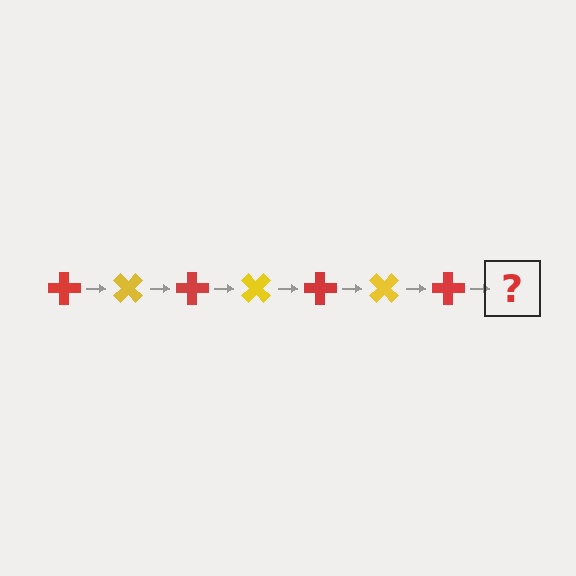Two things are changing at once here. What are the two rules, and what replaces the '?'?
The two rules are that it rotates 45 degrees each step and the color cycles through red and yellow. The '?' should be a yellow cross, rotated 315 degrees from the start.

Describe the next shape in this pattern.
It should be a yellow cross, rotated 315 degrees from the start.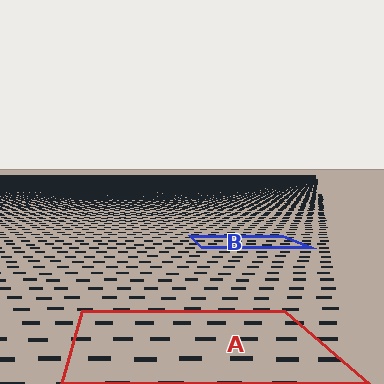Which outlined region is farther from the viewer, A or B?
Region B is farther from the viewer — the texture elements inside it appear smaller and more densely packed.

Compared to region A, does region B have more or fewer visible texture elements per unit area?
Region B has more texture elements per unit area — they are packed more densely because it is farther away.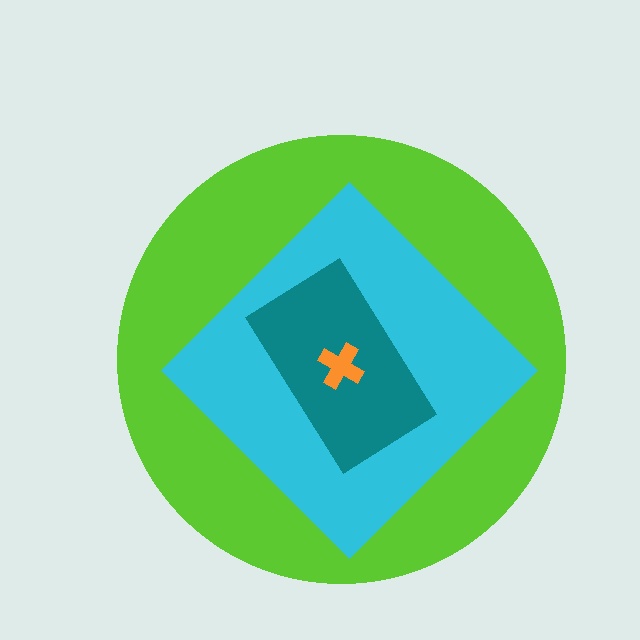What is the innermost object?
The orange cross.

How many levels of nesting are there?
4.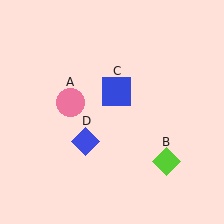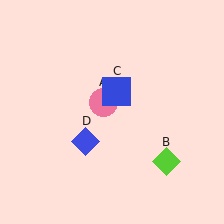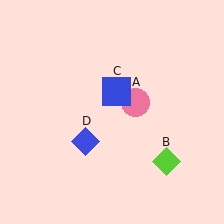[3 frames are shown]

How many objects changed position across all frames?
1 object changed position: pink circle (object A).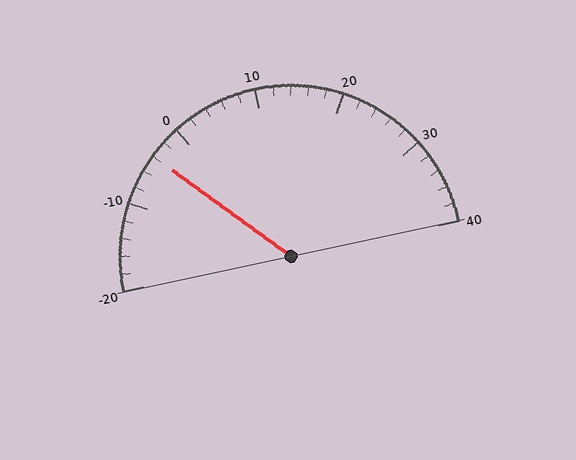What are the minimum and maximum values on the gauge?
The gauge ranges from -20 to 40.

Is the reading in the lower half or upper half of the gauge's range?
The reading is in the lower half of the range (-20 to 40).